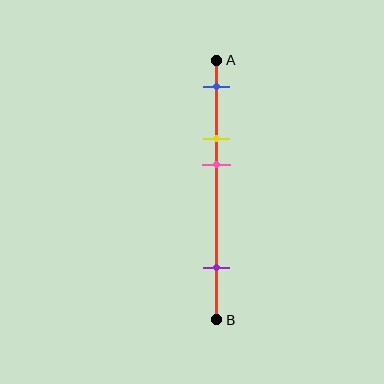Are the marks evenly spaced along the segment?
No, the marks are not evenly spaced.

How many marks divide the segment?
There are 4 marks dividing the segment.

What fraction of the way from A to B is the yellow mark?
The yellow mark is approximately 30% (0.3) of the way from A to B.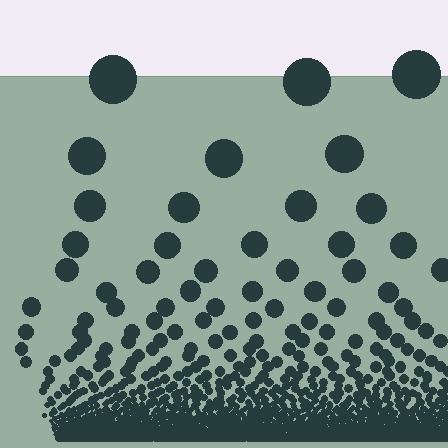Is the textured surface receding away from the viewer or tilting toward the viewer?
The surface appears to tilt toward the viewer. Texture elements get larger and sparser toward the top.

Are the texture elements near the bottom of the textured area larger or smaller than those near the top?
Smaller. The gradient is inverted — elements near the bottom are smaller and denser.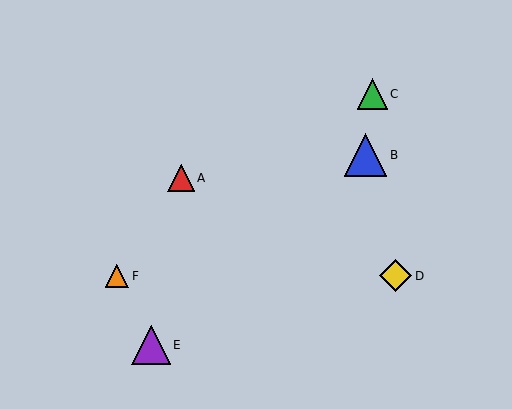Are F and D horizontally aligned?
Yes, both are at y≈276.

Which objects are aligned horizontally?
Objects D, F are aligned horizontally.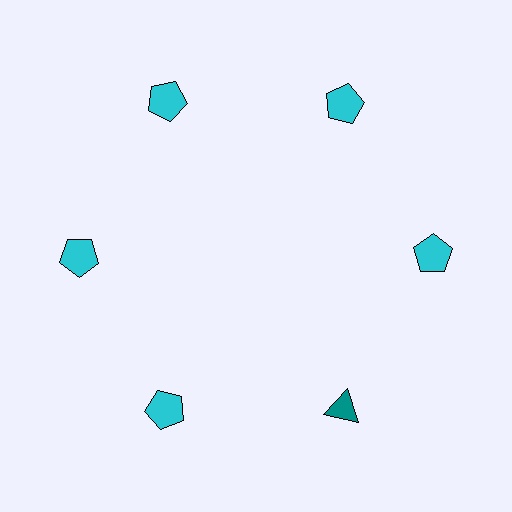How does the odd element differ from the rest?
It differs in both color (teal instead of cyan) and shape (triangle instead of pentagon).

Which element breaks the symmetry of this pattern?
The teal triangle at roughly the 5 o'clock position breaks the symmetry. All other shapes are cyan pentagons.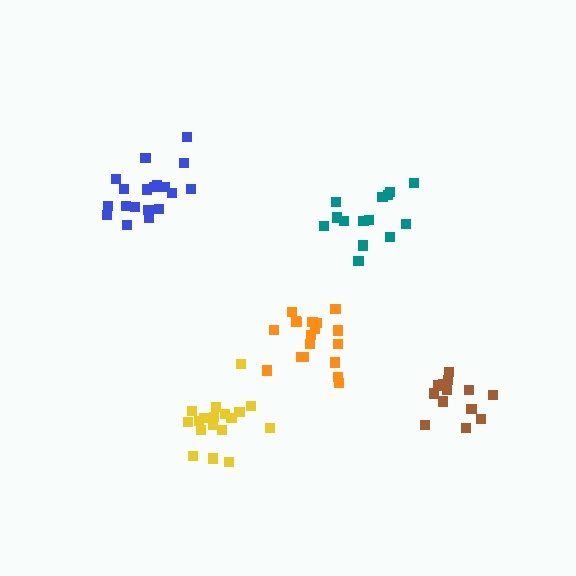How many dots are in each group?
Group 1: 15 dots, Group 2: 18 dots, Group 3: 18 dots, Group 4: 19 dots, Group 5: 13 dots (83 total).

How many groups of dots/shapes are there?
There are 5 groups.